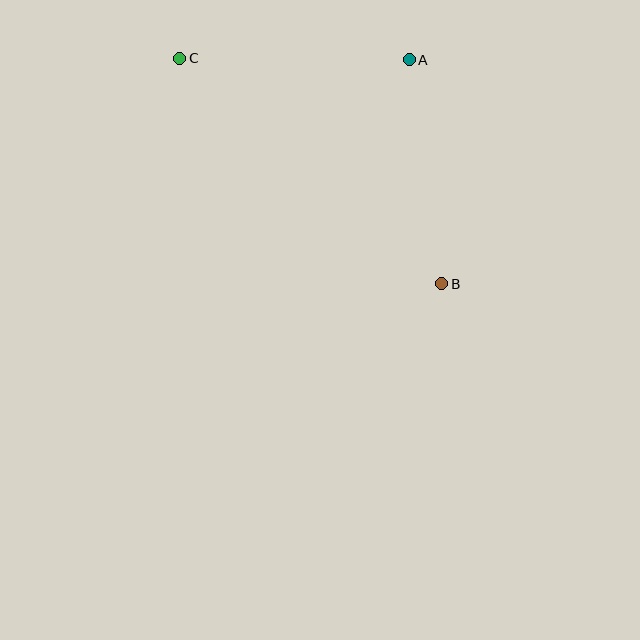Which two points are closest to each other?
Points A and B are closest to each other.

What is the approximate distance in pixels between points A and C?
The distance between A and C is approximately 230 pixels.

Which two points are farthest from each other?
Points B and C are farthest from each other.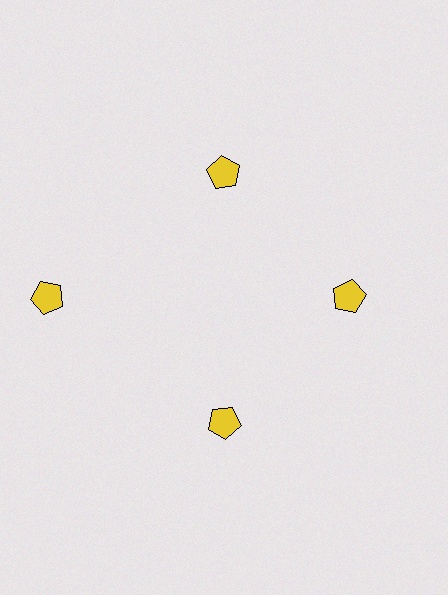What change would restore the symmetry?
The symmetry would be restored by moving it inward, back onto the ring so that all 4 pentagons sit at equal angles and equal distance from the center.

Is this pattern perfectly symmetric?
No. The 4 yellow pentagons are arranged in a ring, but one element near the 9 o'clock position is pushed outward from the center, breaking the 4-fold rotational symmetry.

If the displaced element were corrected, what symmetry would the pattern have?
It would have 4-fold rotational symmetry — the pattern would map onto itself every 90 degrees.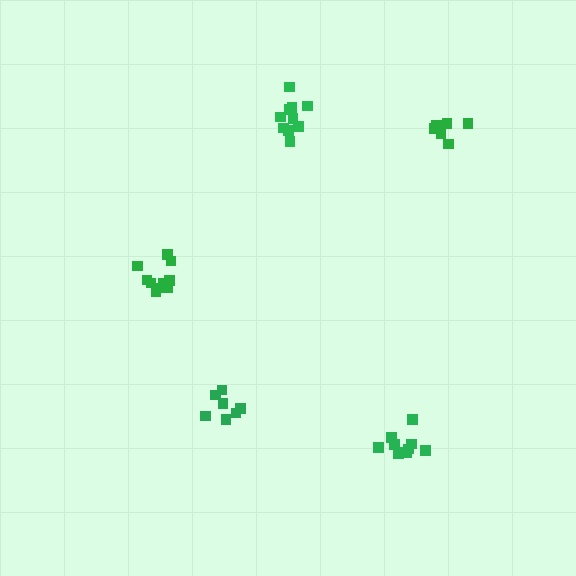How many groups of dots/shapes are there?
There are 5 groups.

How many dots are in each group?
Group 1: 11 dots, Group 2: 10 dots, Group 3: 10 dots, Group 4: 7 dots, Group 5: 6 dots (44 total).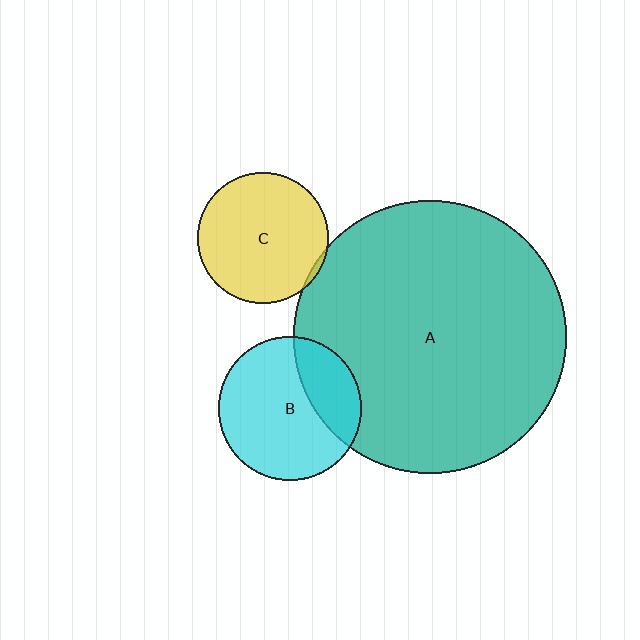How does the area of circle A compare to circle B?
Approximately 3.6 times.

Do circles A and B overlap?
Yes.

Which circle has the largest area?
Circle A (teal).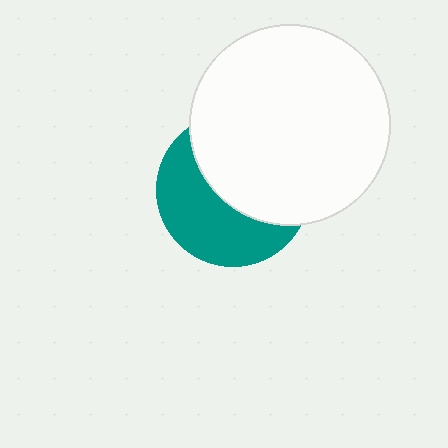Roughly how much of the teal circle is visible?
About half of it is visible (roughly 47%).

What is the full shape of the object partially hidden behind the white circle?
The partially hidden object is a teal circle.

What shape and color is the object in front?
The object in front is a white circle.